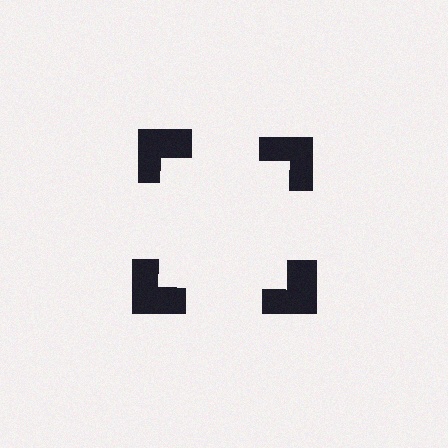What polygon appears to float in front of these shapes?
An illusory square — its edges are inferred from the aligned wedge cuts in the notched squares, not physically drawn.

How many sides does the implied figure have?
4 sides.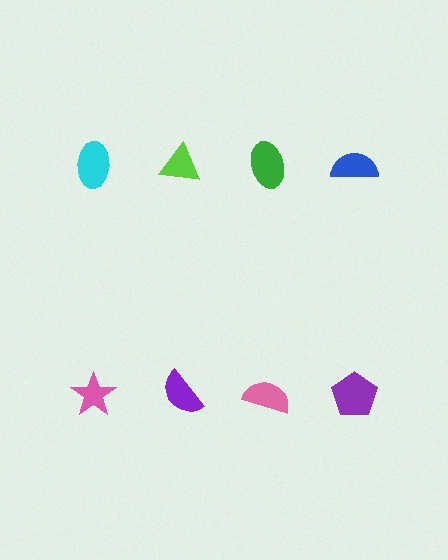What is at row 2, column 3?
A pink semicircle.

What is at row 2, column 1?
A pink star.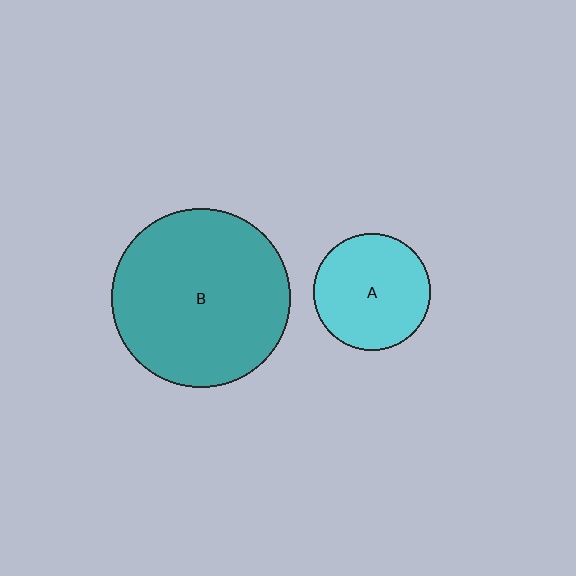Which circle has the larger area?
Circle B (teal).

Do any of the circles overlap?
No, none of the circles overlap.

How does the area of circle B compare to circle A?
Approximately 2.3 times.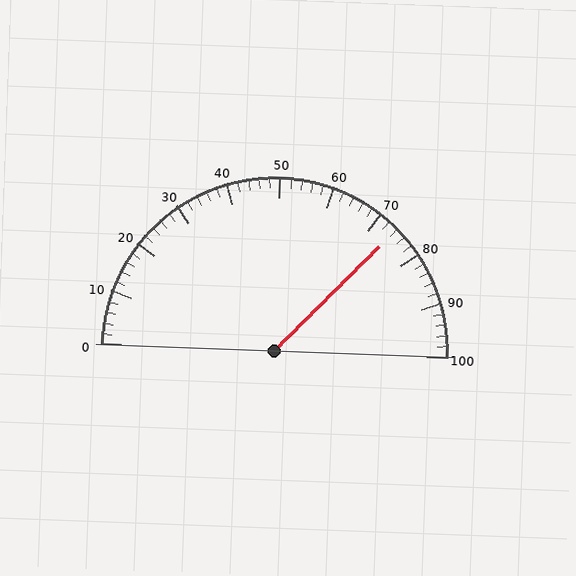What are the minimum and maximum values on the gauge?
The gauge ranges from 0 to 100.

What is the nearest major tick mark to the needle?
The nearest major tick mark is 70.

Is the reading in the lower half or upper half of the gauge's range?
The reading is in the upper half of the range (0 to 100).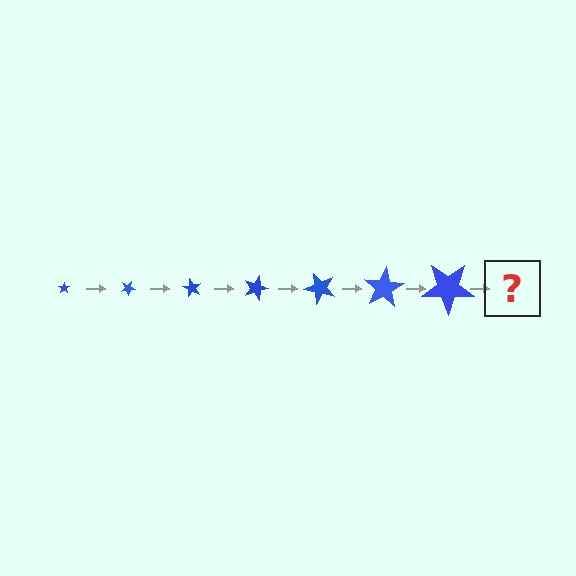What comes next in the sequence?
The next element should be a star, larger than the previous one and rotated 210 degrees from the start.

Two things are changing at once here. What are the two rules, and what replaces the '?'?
The two rules are that the star grows larger each step and it rotates 30 degrees each step. The '?' should be a star, larger than the previous one and rotated 210 degrees from the start.